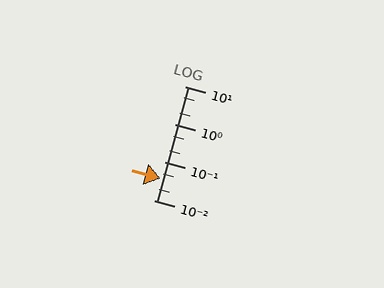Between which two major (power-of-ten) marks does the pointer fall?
The pointer is between 0.01 and 0.1.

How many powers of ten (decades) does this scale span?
The scale spans 3 decades, from 0.01 to 10.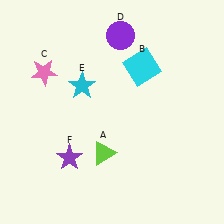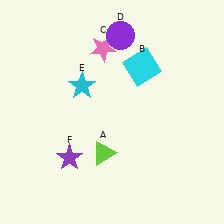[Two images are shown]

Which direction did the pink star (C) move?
The pink star (C) moved right.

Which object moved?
The pink star (C) moved right.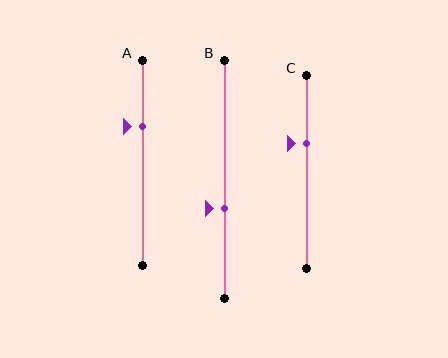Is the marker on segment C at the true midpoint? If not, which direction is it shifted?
No, the marker on segment C is shifted upward by about 14% of the segment length.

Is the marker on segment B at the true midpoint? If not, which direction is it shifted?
No, the marker on segment B is shifted downward by about 12% of the segment length.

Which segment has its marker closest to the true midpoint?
Segment B has its marker closest to the true midpoint.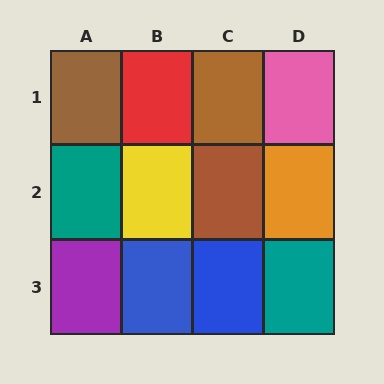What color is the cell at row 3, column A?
Purple.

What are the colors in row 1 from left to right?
Brown, red, brown, pink.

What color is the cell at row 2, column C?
Brown.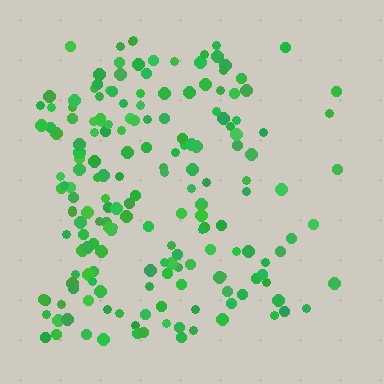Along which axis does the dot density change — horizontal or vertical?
Horizontal.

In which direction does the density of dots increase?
From right to left, with the left side densest.